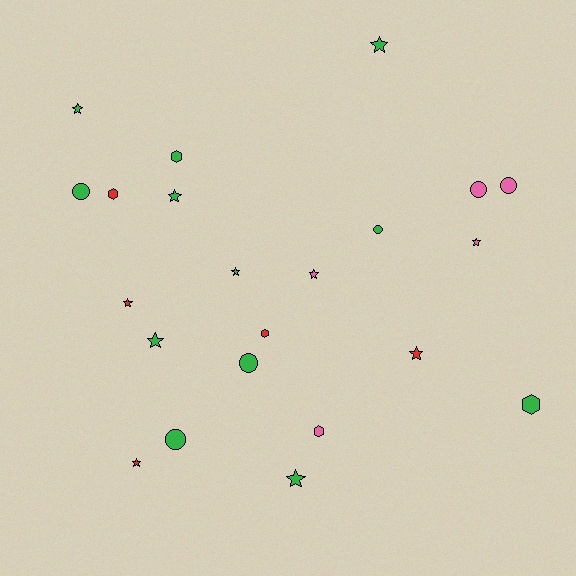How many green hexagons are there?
There are 2 green hexagons.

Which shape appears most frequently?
Star, with 11 objects.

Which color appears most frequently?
Green, with 12 objects.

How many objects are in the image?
There are 22 objects.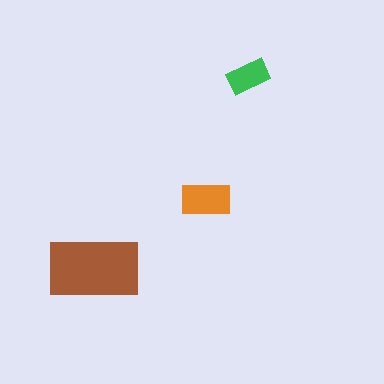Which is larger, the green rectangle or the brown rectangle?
The brown one.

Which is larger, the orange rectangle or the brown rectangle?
The brown one.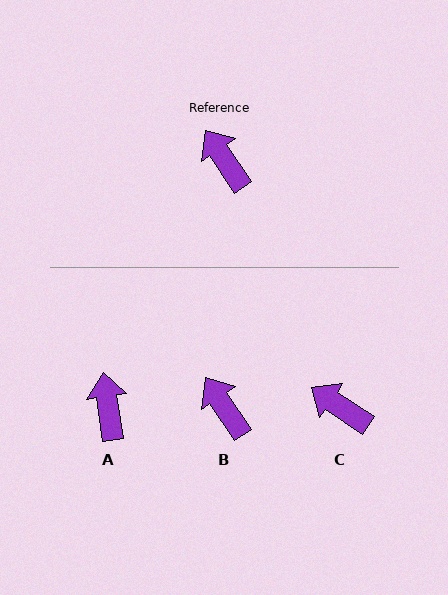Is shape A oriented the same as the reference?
No, it is off by about 25 degrees.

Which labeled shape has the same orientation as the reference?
B.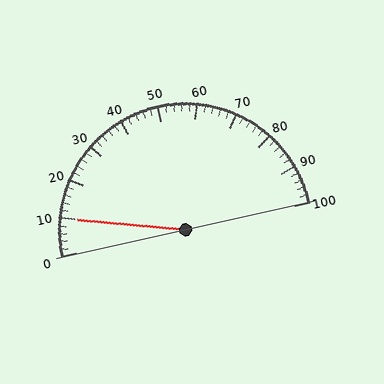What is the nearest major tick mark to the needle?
The nearest major tick mark is 10.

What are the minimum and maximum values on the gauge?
The gauge ranges from 0 to 100.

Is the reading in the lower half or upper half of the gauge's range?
The reading is in the lower half of the range (0 to 100).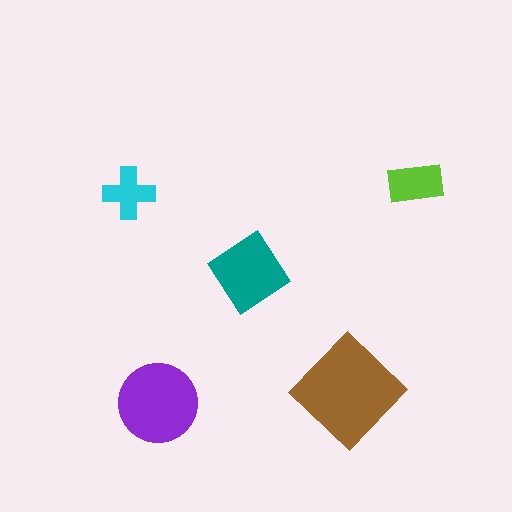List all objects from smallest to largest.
The cyan cross, the lime rectangle, the teal diamond, the purple circle, the brown diamond.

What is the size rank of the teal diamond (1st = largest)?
3rd.